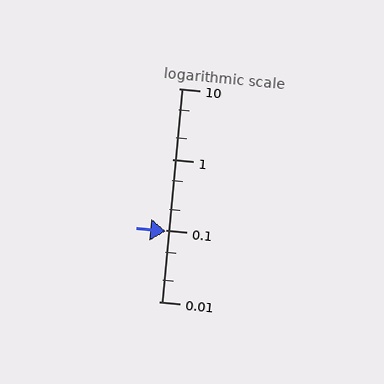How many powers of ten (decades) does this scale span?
The scale spans 3 decades, from 0.01 to 10.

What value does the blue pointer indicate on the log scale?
The pointer indicates approximately 0.097.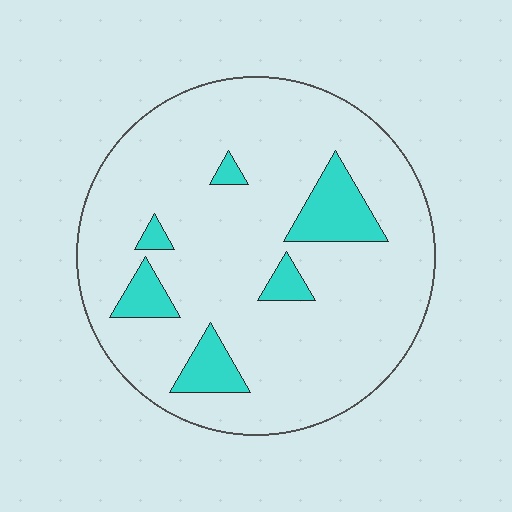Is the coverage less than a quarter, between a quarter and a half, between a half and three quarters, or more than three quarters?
Less than a quarter.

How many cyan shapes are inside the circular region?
6.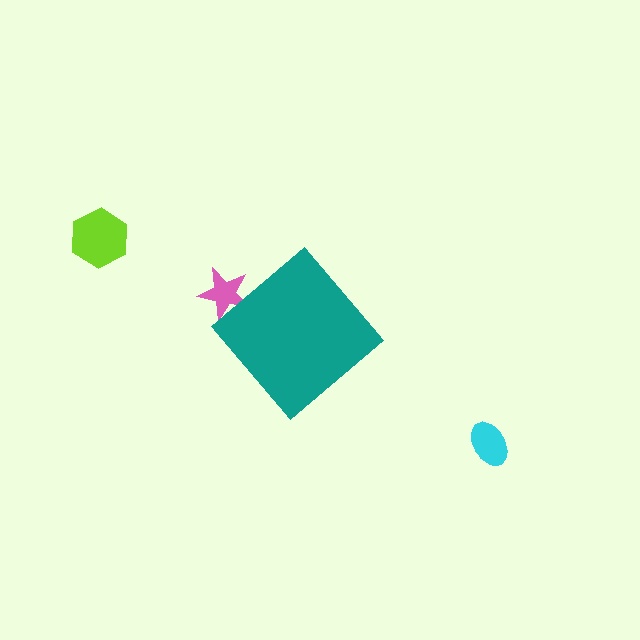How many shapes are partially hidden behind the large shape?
1 shape is partially hidden.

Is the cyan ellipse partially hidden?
No, the cyan ellipse is fully visible.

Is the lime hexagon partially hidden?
No, the lime hexagon is fully visible.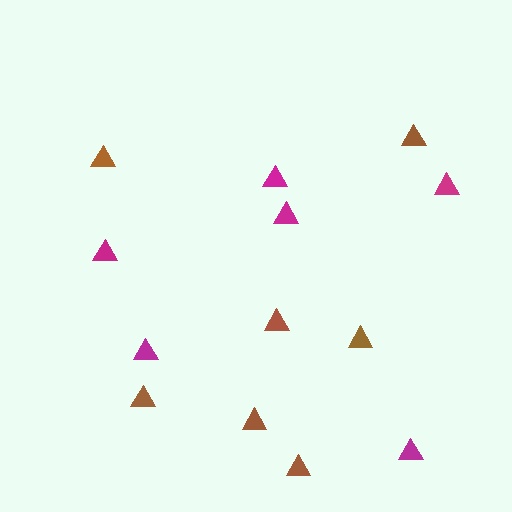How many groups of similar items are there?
There are 2 groups: one group of magenta triangles (6) and one group of brown triangles (7).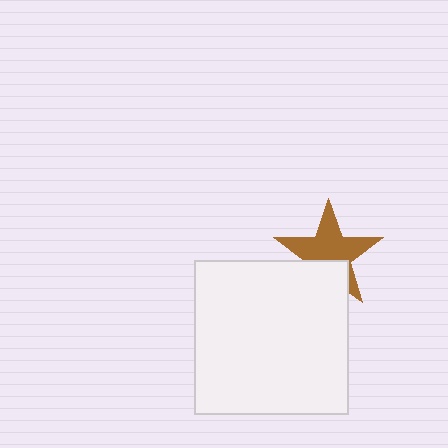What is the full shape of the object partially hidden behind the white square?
The partially hidden object is a brown star.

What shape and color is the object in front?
The object in front is a white square.